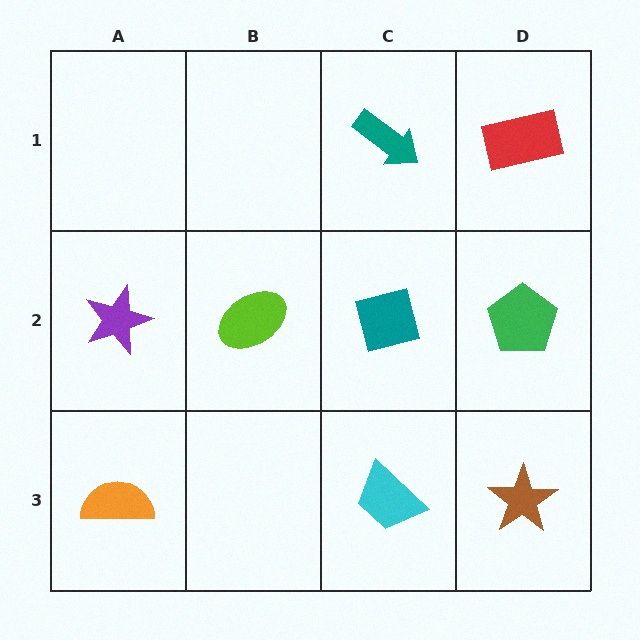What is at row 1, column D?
A red rectangle.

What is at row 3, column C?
A cyan trapezoid.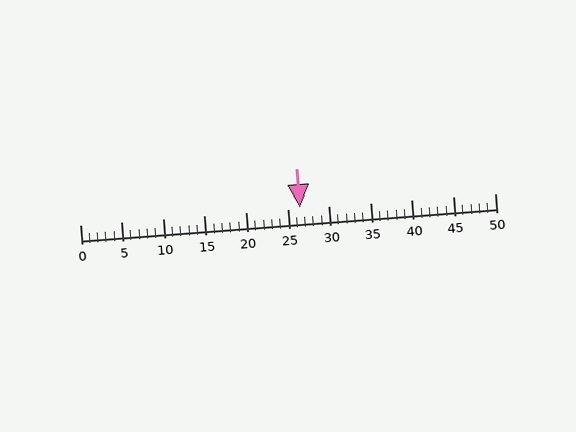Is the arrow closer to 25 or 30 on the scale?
The arrow is closer to 25.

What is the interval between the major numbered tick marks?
The major tick marks are spaced 5 units apart.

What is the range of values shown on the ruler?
The ruler shows values from 0 to 50.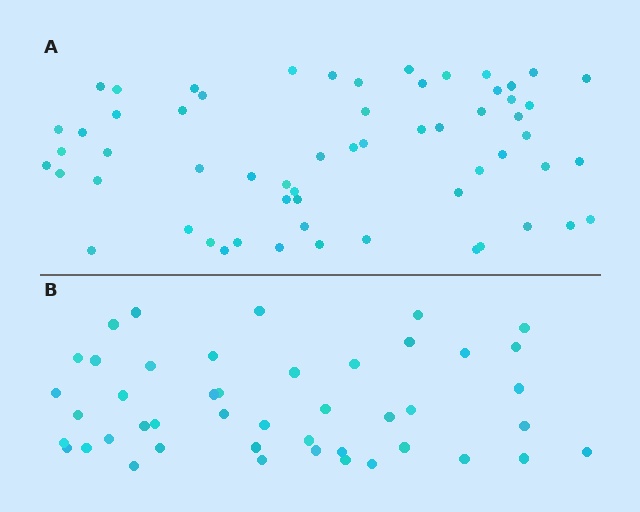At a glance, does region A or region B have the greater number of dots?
Region A (the top region) has more dots.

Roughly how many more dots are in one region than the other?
Region A has approximately 15 more dots than region B.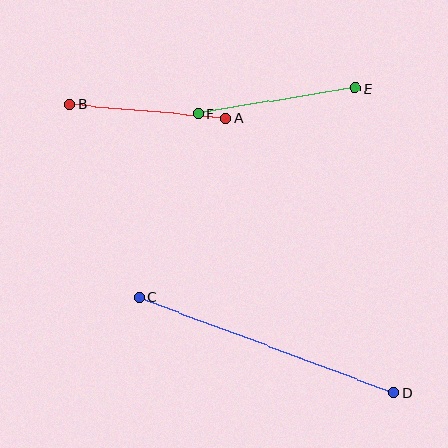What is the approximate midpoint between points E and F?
The midpoint is at approximately (277, 101) pixels.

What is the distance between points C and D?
The distance is approximately 271 pixels.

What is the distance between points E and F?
The distance is approximately 159 pixels.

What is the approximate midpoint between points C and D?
The midpoint is at approximately (267, 345) pixels.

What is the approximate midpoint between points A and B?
The midpoint is at approximately (148, 112) pixels.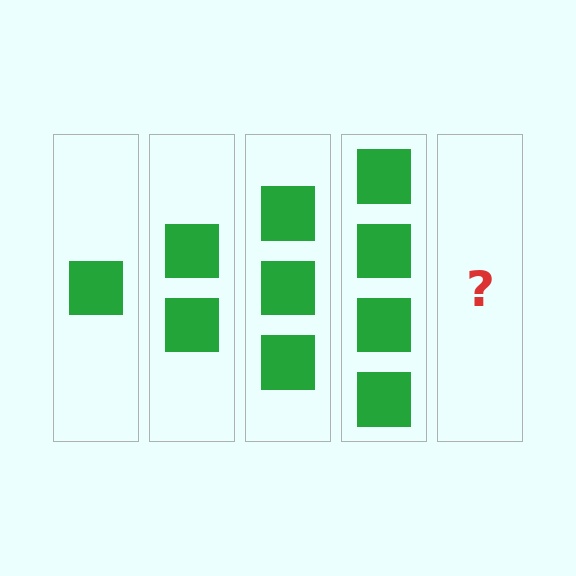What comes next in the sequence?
The next element should be 5 squares.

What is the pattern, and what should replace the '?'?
The pattern is that each step adds one more square. The '?' should be 5 squares.